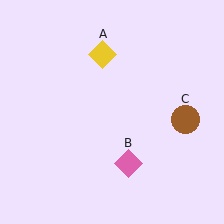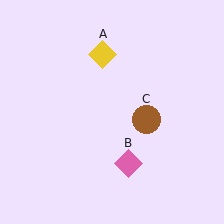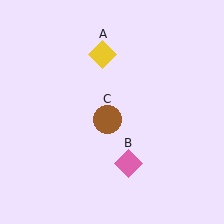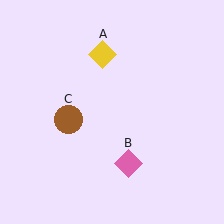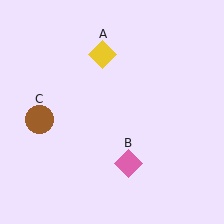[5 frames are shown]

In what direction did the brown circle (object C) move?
The brown circle (object C) moved left.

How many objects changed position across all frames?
1 object changed position: brown circle (object C).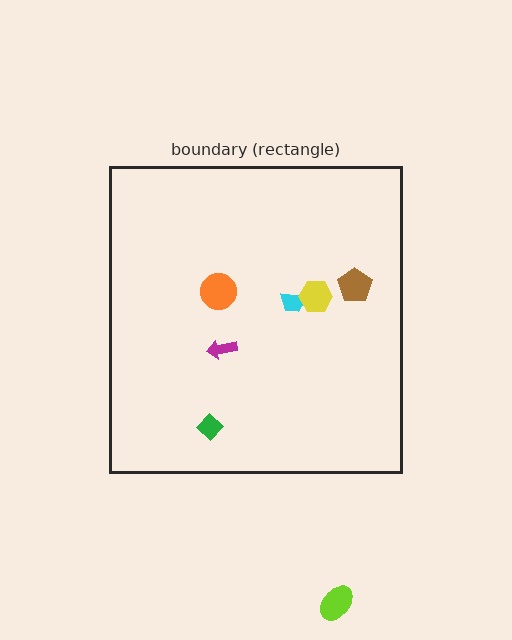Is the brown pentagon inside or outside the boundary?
Inside.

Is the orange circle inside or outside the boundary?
Inside.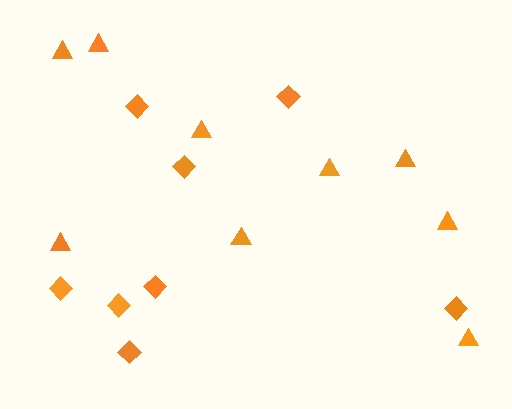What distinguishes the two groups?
There are 2 groups: one group of triangles (9) and one group of diamonds (8).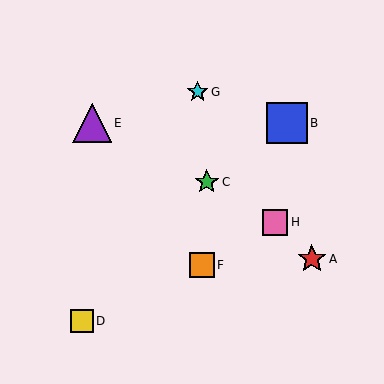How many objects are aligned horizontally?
2 objects (B, E) are aligned horizontally.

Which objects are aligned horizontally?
Objects B, E are aligned horizontally.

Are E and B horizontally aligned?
Yes, both are at y≈123.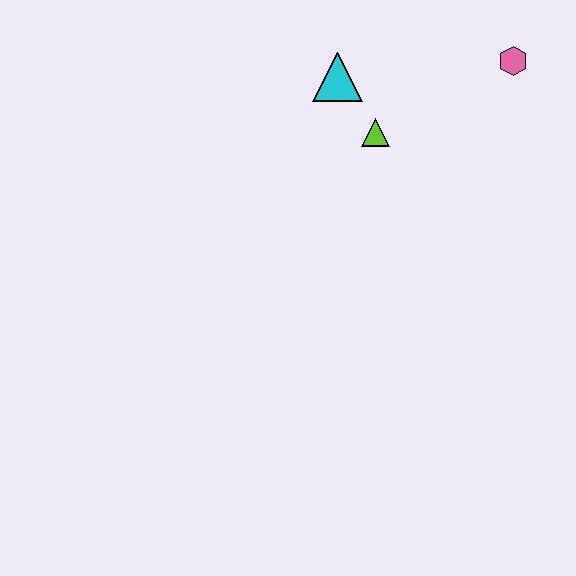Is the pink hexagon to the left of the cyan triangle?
No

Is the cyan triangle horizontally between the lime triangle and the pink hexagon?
No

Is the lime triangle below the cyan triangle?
Yes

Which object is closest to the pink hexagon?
The lime triangle is closest to the pink hexagon.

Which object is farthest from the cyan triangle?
The pink hexagon is farthest from the cyan triangle.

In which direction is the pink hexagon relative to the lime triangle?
The pink hexagon is to the right of the lime triangle.